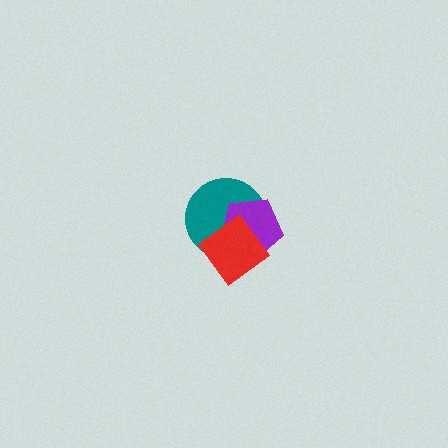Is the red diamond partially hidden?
No, no other shape covers it.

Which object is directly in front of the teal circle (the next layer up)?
The purple pentagon is directly in front of the teal circle.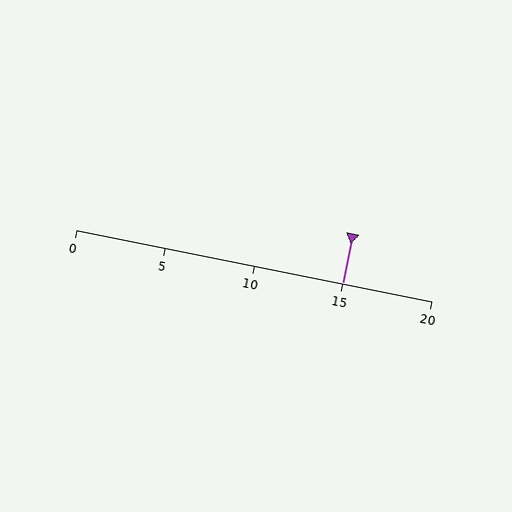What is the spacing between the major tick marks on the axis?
The major ticks are spaced 5 apart.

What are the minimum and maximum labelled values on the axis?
The axis runs from 0 to 20.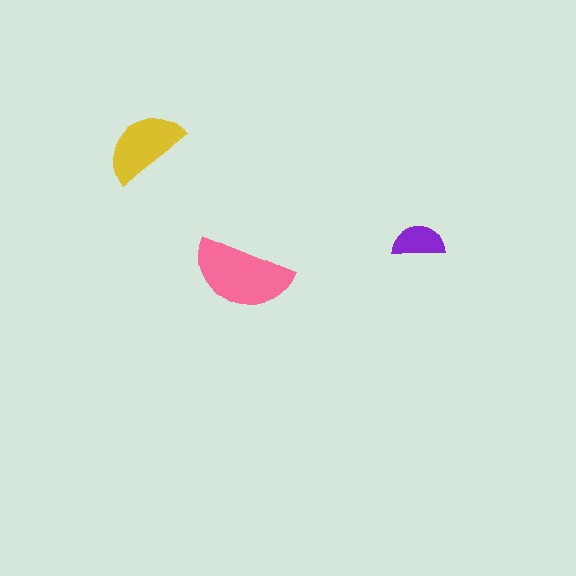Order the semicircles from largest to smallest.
the pink one, the yellow one, the purple one.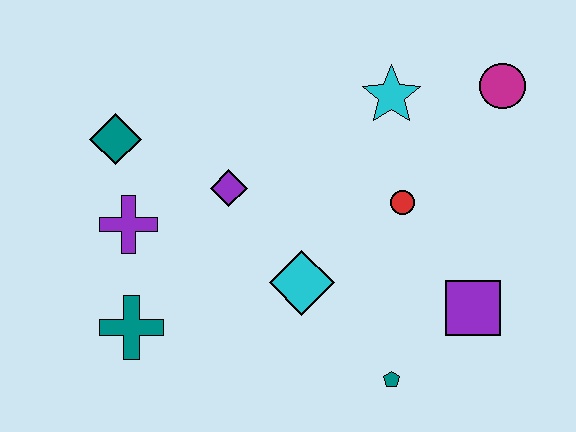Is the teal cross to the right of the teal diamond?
Yes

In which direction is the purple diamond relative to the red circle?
The purple diamond is to the left of the red circle.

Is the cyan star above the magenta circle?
No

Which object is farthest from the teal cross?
The magenta circle is farthest from the teal cross.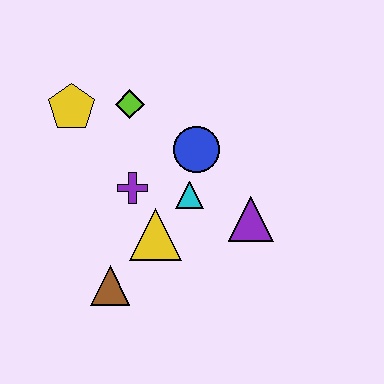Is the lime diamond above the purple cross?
Yes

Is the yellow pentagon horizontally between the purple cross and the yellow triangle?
No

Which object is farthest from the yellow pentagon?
The purple triangle is farthest from the yellow pentagon.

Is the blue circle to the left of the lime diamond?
No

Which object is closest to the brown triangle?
The yellow triangle is closest to the brown triangle.